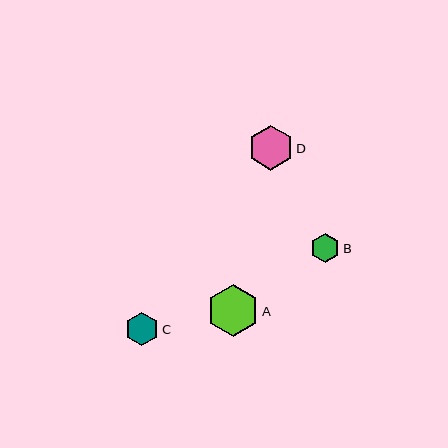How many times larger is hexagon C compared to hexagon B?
Hexagon C is approximately 1.1 times the size of hexagon B.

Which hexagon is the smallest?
Hexagon B is the smallest with a size of approximately 30 pixels.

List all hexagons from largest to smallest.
From largest to smallest: A, D, C, B.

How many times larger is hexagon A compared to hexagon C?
Hexagon A is approximately 1.6 times the size of hexagon C.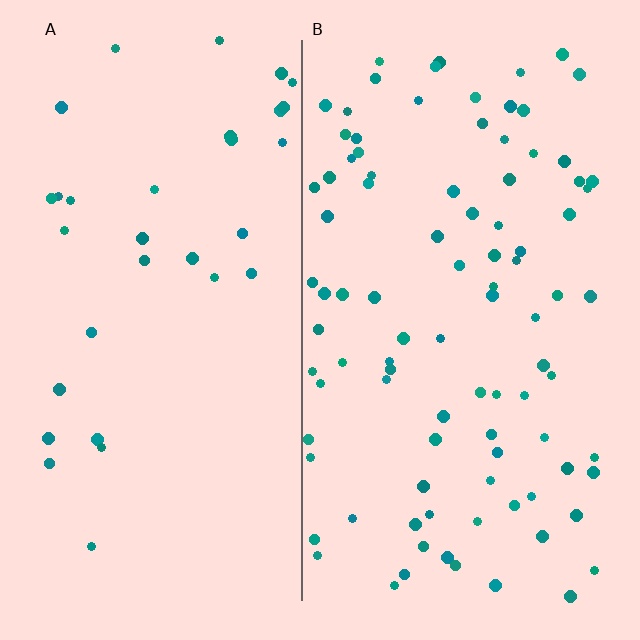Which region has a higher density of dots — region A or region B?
B (the right).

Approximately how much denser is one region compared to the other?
Approximately 2.9× — region B over region A.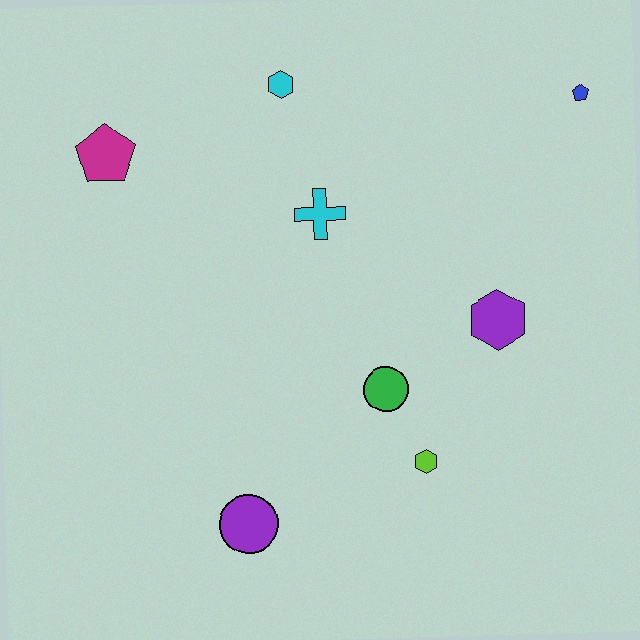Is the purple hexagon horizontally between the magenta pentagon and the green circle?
No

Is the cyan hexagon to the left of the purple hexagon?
Yes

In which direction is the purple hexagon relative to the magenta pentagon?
The purple hexagon is to the right of the magenta pentagon.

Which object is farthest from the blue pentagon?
The purple circle is farthest from the blue pentagon.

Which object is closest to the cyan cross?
The cyan hexagon is closest to the cyan cross.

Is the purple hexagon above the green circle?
Yes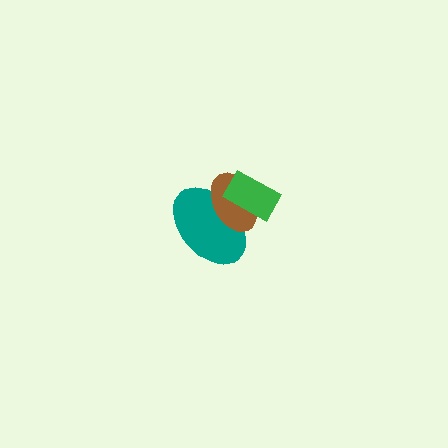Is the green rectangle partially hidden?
No, no other shape covers it.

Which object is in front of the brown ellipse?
The green rectangle is in front of the brown ellipse.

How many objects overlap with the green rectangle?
2 objects overlap with the green rectangle.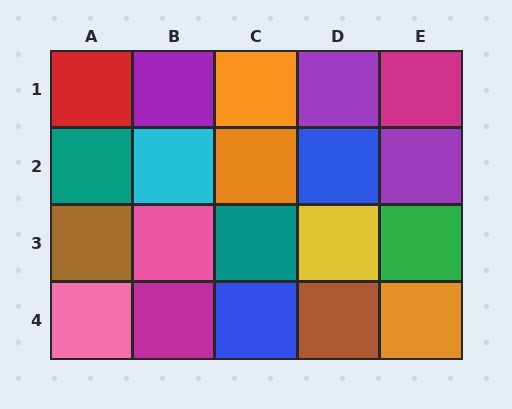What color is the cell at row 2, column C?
Orange.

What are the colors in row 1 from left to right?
Red, purple, orange, purple, magenta.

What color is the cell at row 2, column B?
Cyan.